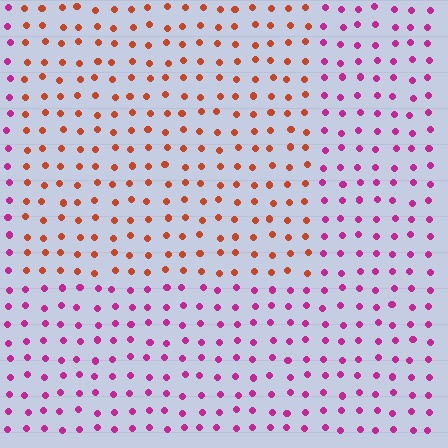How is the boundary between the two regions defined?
The boundary is defined purely by a slight shift in hue (about 54 degrees). Spacing, size, and orientation are identical on both sides.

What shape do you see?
I see a rectangle.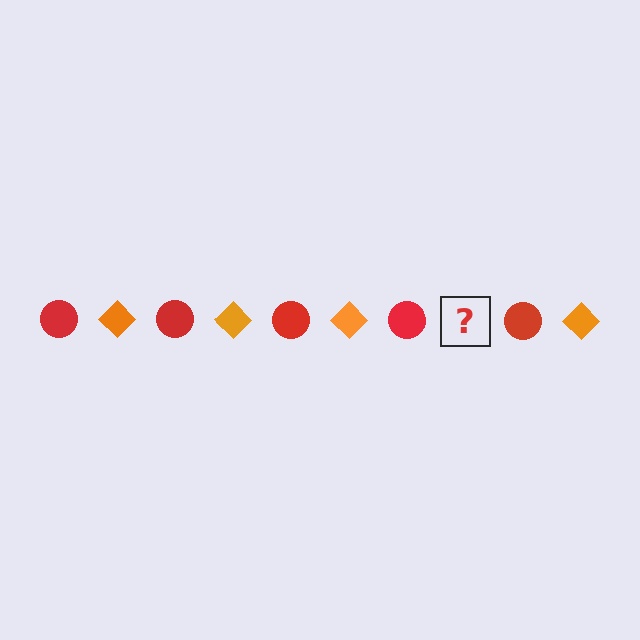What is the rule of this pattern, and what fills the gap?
The rule is that the pattern alternates between red circle and orange diamond. The gap should be filled with an orange diamond.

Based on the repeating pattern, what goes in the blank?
The blank should be an orange diamond.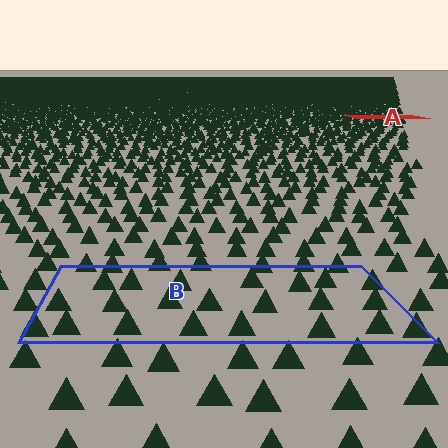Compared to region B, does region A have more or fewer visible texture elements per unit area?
Region A has more texture elements per unit area — they are packed more densely because it is farther away.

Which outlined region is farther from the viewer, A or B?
Region A is farther from the viewer — the texture elements inside it appear smaller and more densely packed.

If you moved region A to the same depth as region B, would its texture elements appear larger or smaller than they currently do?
They would appear larger. At a closer depth, the same texture elements are projected at a bigger on-screen size.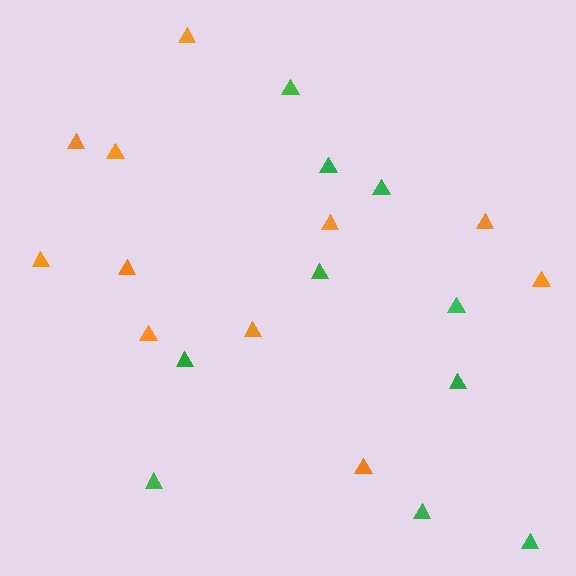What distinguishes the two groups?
There are 2 groups: one group of green triangles (10) and one group of orange triangles (11).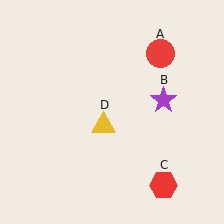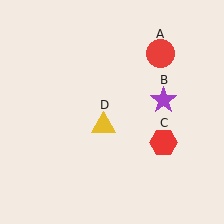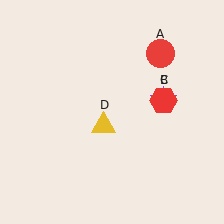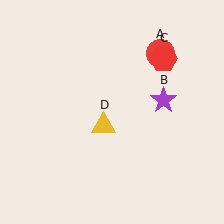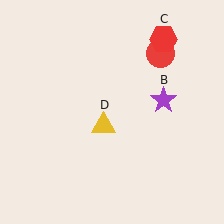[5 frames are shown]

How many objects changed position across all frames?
1 object changed position: red hexagon (object C).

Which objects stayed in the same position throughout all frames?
Red circle (object A) and purple star (object B) and yellow triangle (object D) remained stationary.